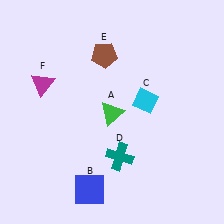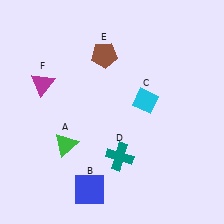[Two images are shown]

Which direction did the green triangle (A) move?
The green triangle (A) moved left.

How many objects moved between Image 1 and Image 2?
1 object moved between the two images.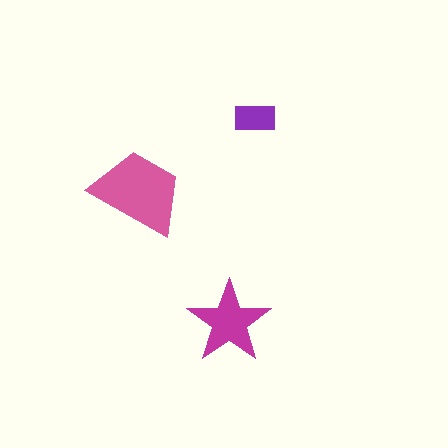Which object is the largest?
The pink trapezoid.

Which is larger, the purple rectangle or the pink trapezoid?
The pink trapezoid.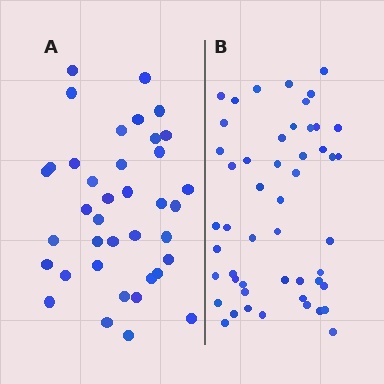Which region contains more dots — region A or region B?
Region B (the right region) has more dots.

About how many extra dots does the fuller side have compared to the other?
Region B has roughly 12 or so more dots than region A.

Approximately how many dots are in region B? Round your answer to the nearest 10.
About 50 dots.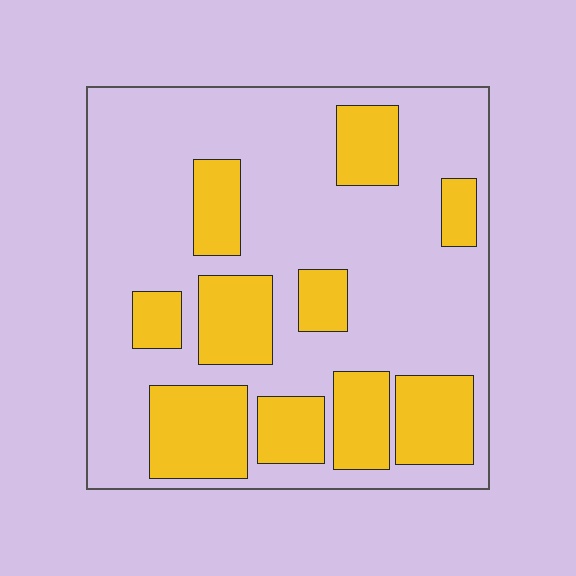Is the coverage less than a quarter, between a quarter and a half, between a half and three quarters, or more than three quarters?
Between a quarter and a half.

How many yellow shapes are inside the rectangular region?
10.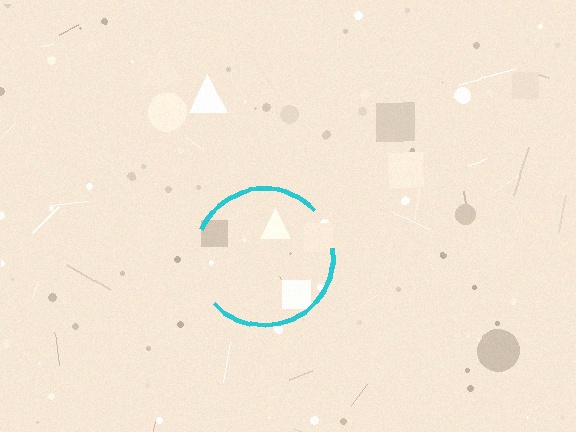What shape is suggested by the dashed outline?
The dashed outline suggests a circle.